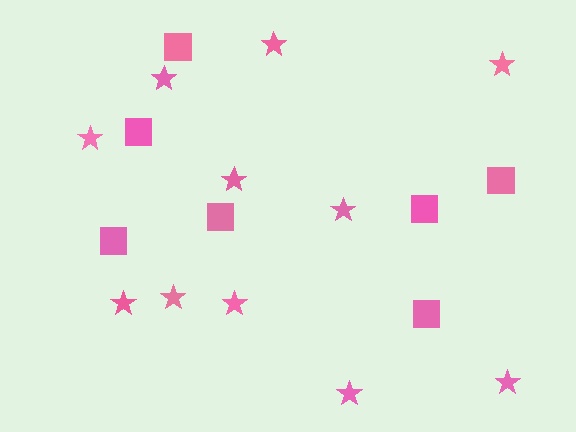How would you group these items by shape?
There are 2 groups: one group of stars (11) and one group of squares (7).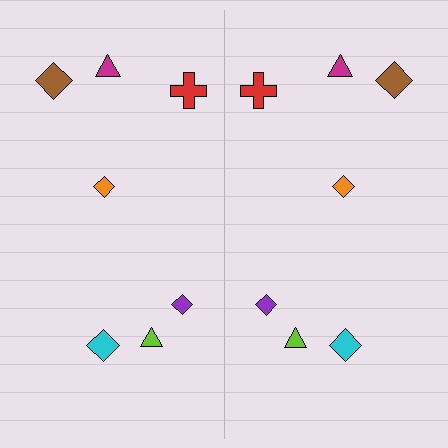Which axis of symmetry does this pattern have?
The pattern has a vertical axis of symmetry running through the center of the image.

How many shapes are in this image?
There are 14 shapes in this image.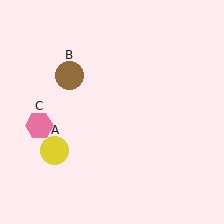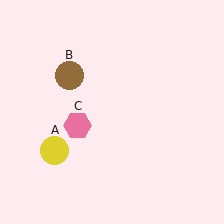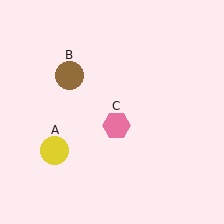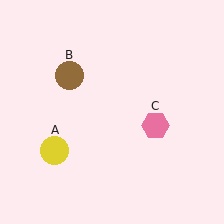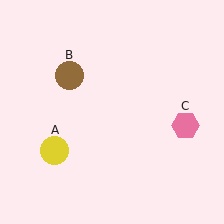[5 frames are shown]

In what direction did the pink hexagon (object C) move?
The pink hexagon (object C) moved right.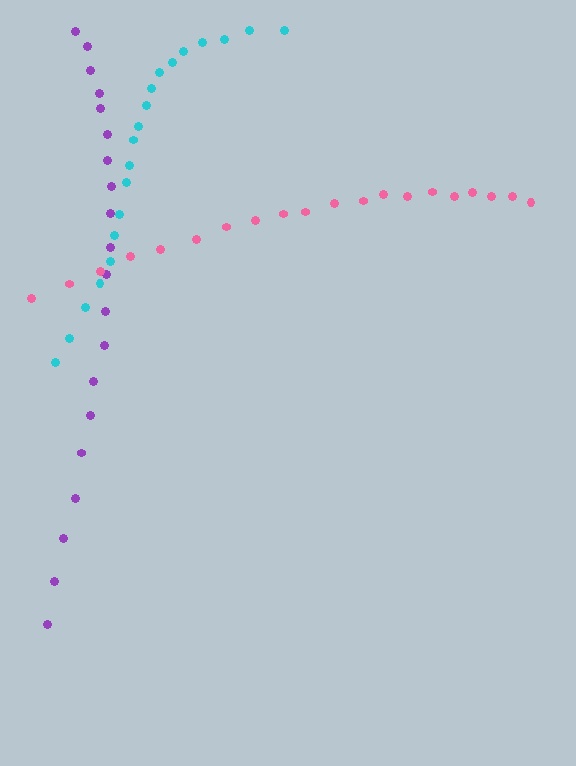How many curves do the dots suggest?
There are 3 distinct paths.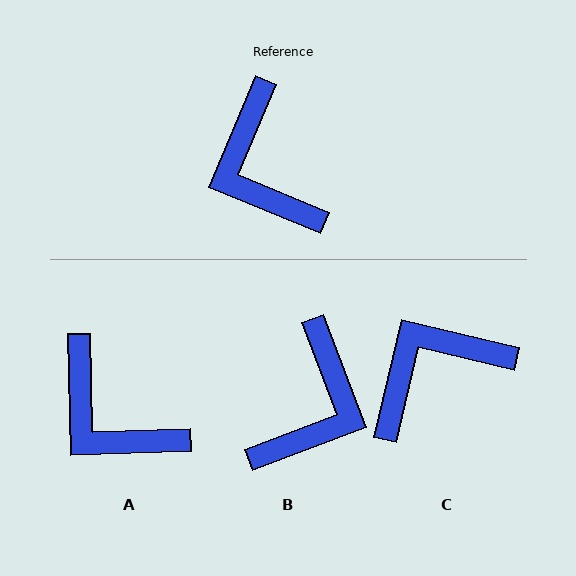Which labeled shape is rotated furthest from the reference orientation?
B, about 133 degrees away.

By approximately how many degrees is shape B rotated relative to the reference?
Approximately 133 degrees counter-clockwise.